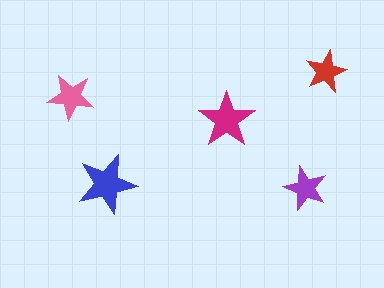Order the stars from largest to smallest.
the blue one, the magenta one, the pink one, the purple one, the red one.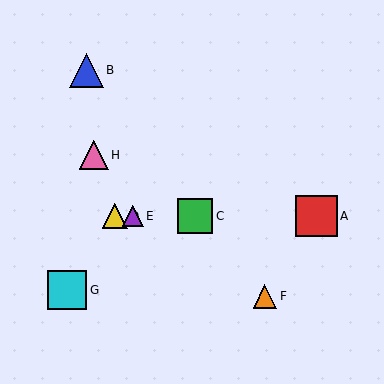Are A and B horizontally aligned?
No, A is at y≈216 and B is at y≈70.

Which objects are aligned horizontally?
Objects A, C, D, E are aligned horizontally.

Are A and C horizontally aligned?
Yes, both are at y≈216.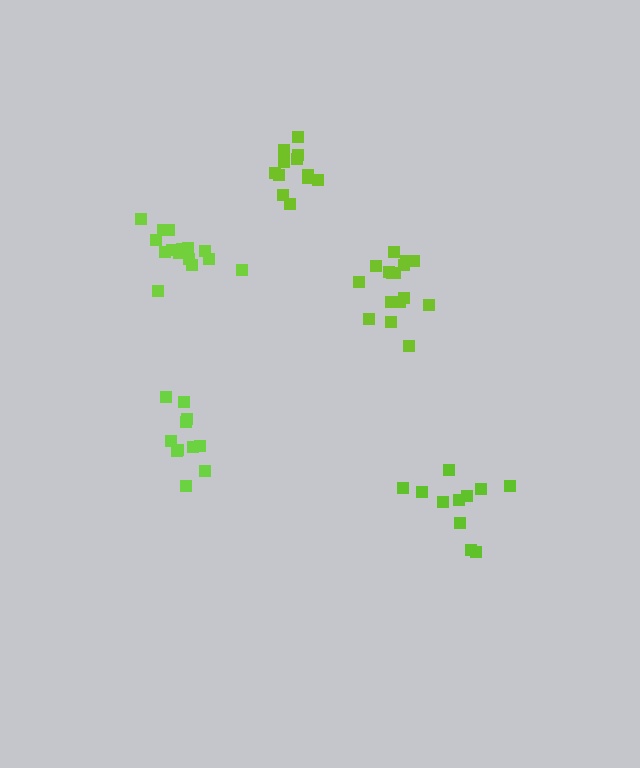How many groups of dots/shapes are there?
There are 5 groups.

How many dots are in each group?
Group 1: 17 dots, Group 2: 11 dots, Group 3: 12 dots, Group 4: 15 dots, Group 5: 11 dots (66 total).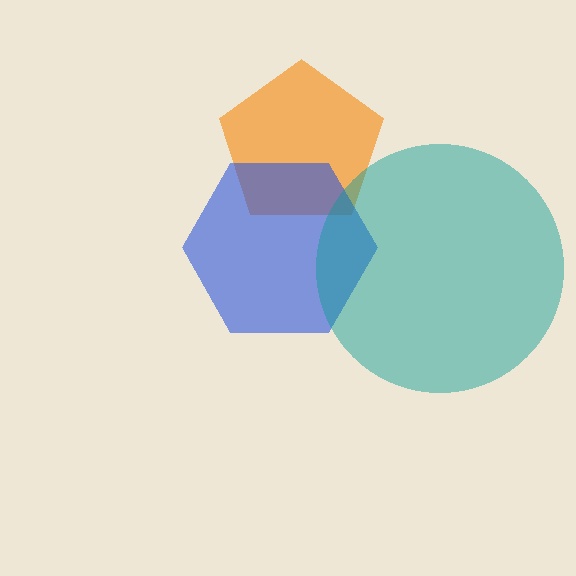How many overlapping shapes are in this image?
There are 3 overlapping shapes in the image.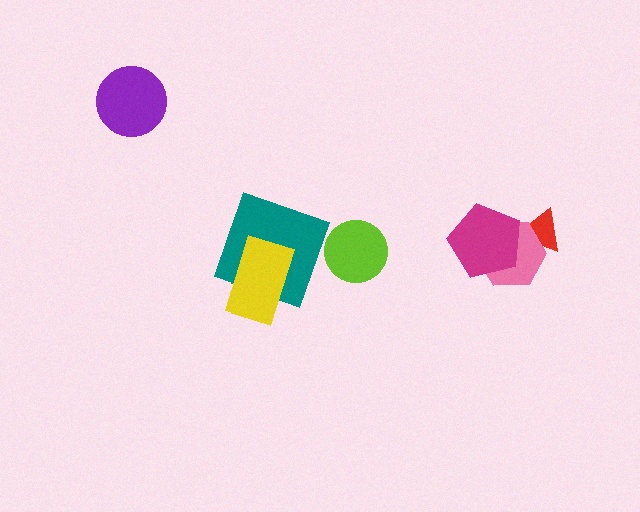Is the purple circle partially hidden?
No, no other shape covers it.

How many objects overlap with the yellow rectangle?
1 object overlaps with the yellow rectangle.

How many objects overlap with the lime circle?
0 objects overlap with the lime circle.